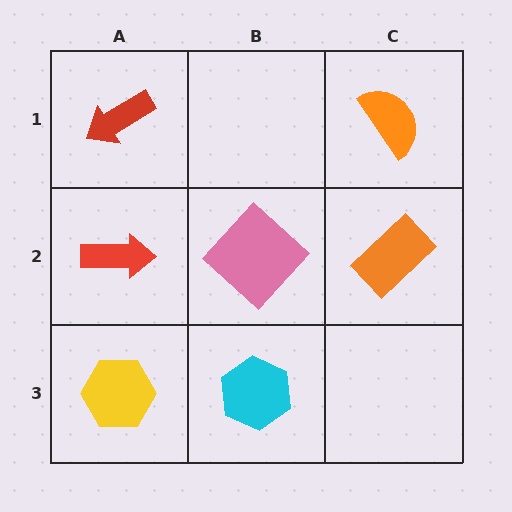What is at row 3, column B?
A cyan hexagon.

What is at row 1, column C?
An orange semicircle.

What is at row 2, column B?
A pink diamond.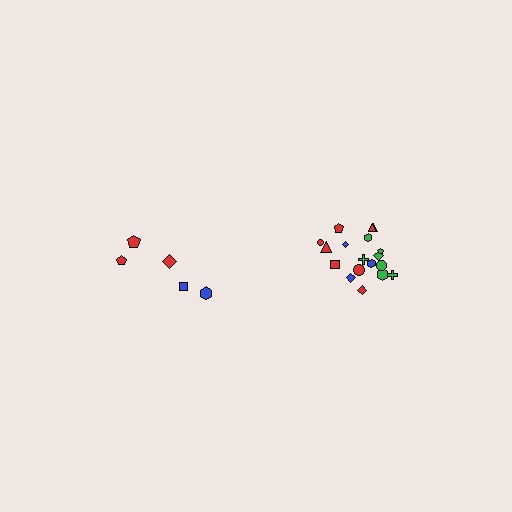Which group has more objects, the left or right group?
The right group.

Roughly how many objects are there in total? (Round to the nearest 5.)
Roughly 25 objects in total.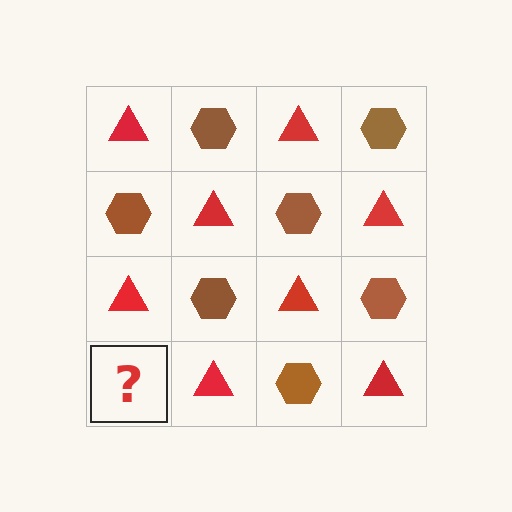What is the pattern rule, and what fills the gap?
The rule is that it alternates red triangle and brown hexagon in a checkerboard pattern. The gap should be filled with a brown hexagon.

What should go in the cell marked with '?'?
The missing cell should contain a brown hexagon.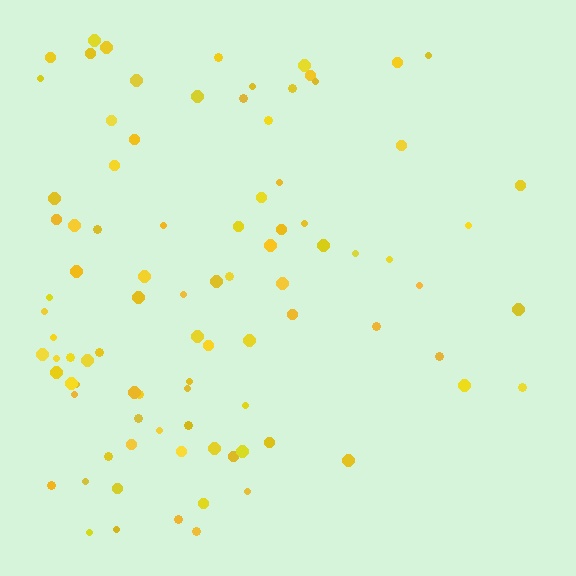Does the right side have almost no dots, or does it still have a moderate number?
Still a moderate number, just noticeably fewer than the left.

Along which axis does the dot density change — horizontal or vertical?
Horizontal.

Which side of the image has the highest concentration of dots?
The left.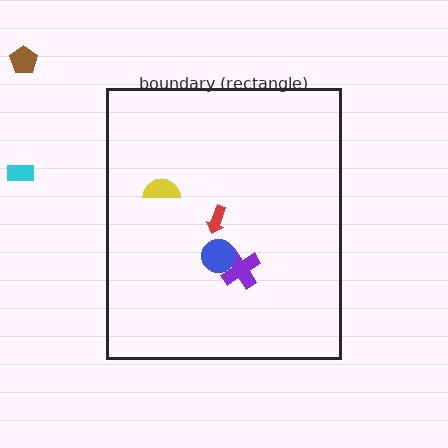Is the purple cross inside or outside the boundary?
Inside.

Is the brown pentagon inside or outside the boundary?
Outside.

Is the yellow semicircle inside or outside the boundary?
Inside.